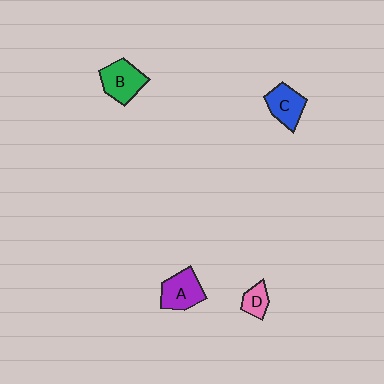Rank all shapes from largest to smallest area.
From largest to smallest: B (green), A (purple), C (blue), D (pink).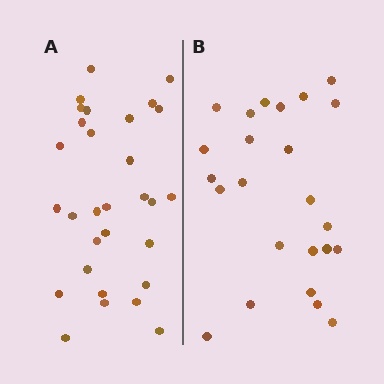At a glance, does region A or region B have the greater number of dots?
Region A (the left region) has more dots.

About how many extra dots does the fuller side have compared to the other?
Region A has about 6 more dots than region B.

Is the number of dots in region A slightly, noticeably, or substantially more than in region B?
Region A has noticeably more, but not dramatically so. The ratio is roughly 1.2 to 1.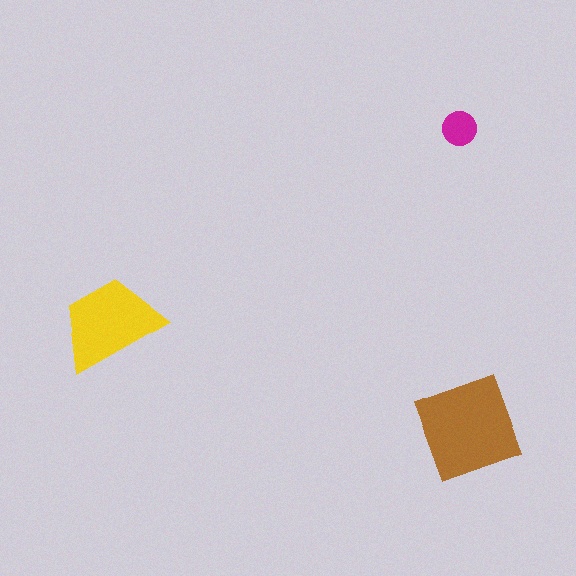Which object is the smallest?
The magenta circle.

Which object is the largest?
The brown square.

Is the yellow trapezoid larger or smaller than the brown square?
Smaller.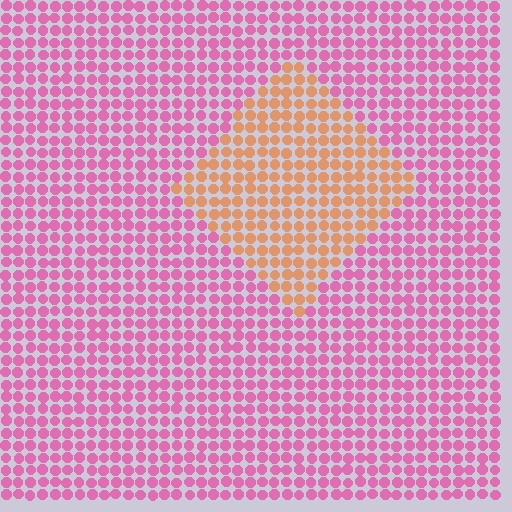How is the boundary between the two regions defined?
The boundary is defined purely by a slight shift in hue (about 58 degrees). Spacing, size, and orientation are identical on both sides.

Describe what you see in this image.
The image is filled with small pink elements in a uniform arrangement. A diamond-shaped region is visible where the elements are tinted to a slightly different hue, forming a subtle color boundary.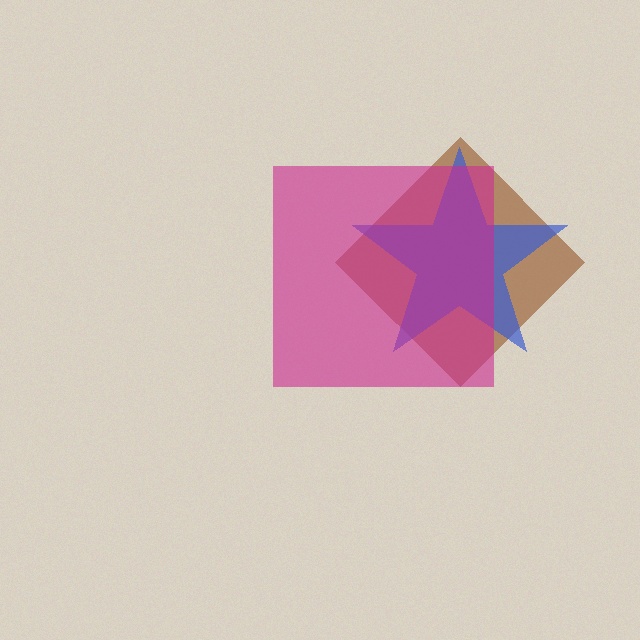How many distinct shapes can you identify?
There are 3 distinct shapes: a brown diamond, a blue star, a magenta square.